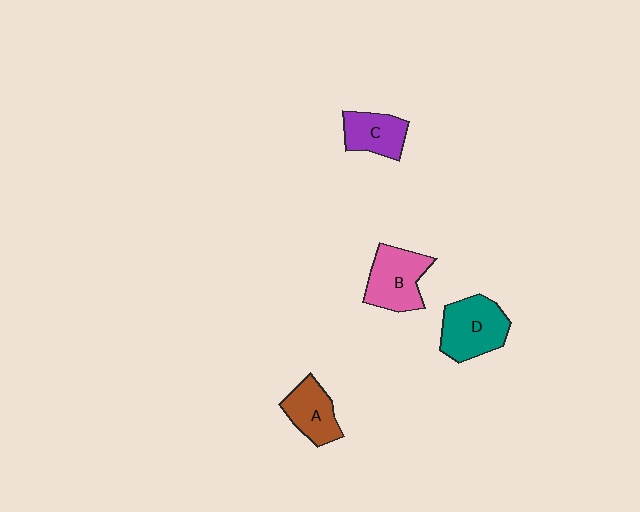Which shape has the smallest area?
Shape C (purple).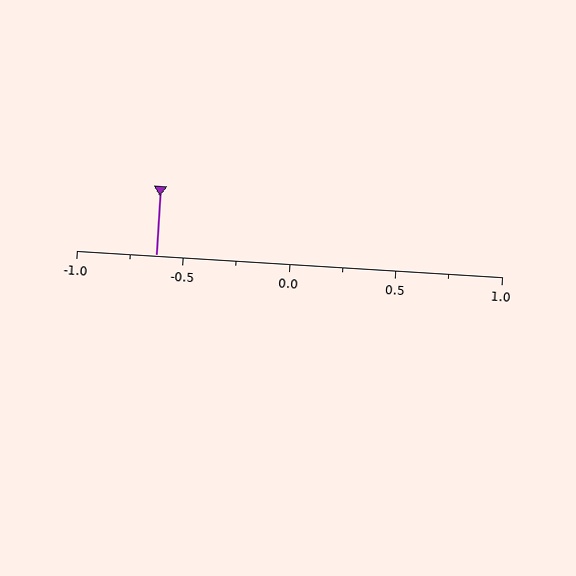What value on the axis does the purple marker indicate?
The marker indicates approximately -0.62.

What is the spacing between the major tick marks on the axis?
The major ticks are spaced 0.5 apart.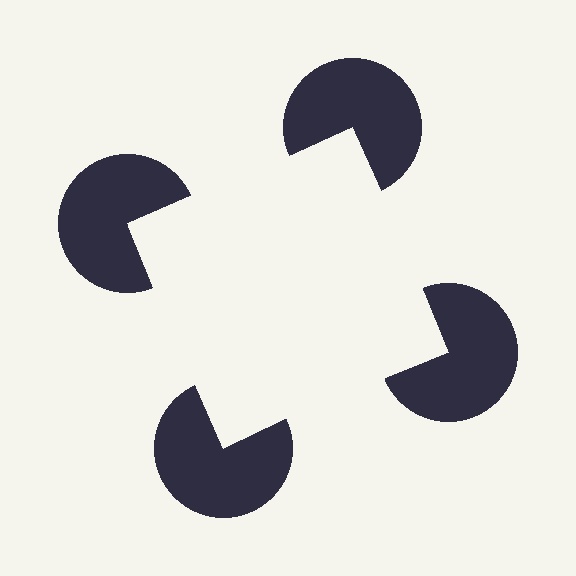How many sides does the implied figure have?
4 sides.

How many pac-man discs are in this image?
There are 4 — one at each vertex of the illusory square.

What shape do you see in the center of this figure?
An illusory square — its edges are inferred from the aligned wedge cuts in the pac-man discs, not physically drawn.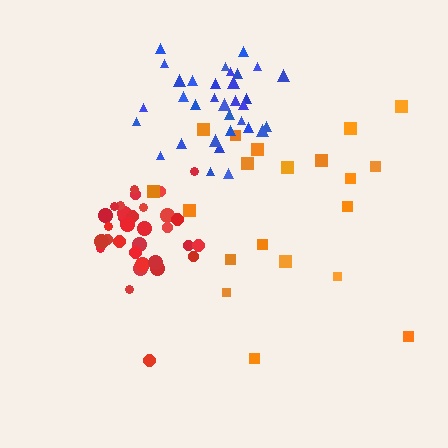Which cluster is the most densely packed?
Blue.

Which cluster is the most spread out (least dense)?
Orange.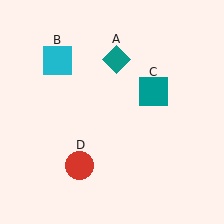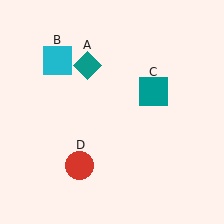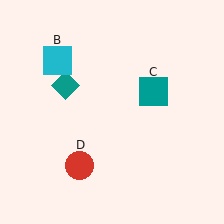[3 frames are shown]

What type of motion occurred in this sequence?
The teal diamond (object A) rotated counterclockwise around the center of the scene.